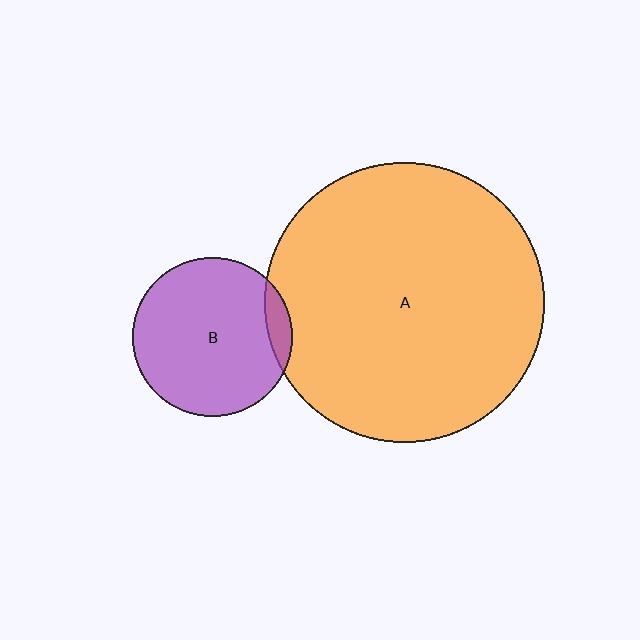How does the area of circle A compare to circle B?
Approximately 3.1 times.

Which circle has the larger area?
Circle A (orange).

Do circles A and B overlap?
Yes.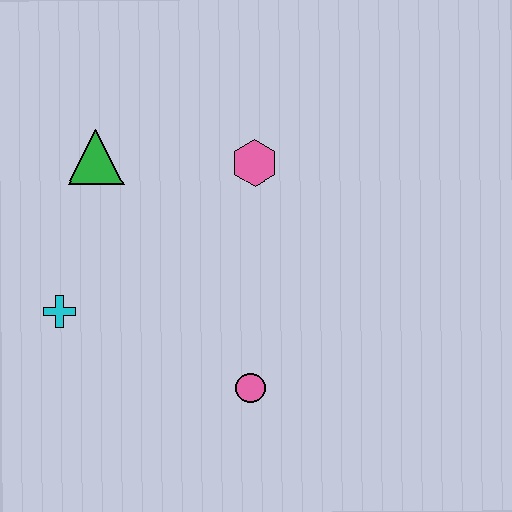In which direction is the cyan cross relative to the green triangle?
The cyan cross is below the green triangle.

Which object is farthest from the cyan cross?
The pink hexagon is farthest from the cyan cross.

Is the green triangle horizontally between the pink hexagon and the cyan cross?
Yes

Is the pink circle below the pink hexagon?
Yes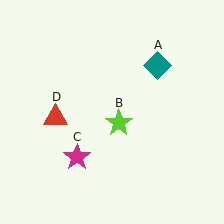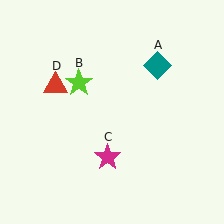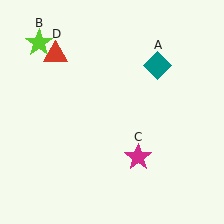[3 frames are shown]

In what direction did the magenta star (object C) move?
The magenta star (object C) moved right.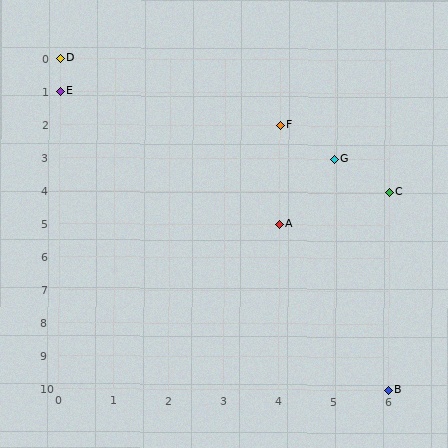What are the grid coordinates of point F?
Point F is at grid coordinates (4, 2).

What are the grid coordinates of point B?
Point B is at grid coordinates (6, 10).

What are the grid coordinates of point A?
Point A is at grid coordinates (4, 5).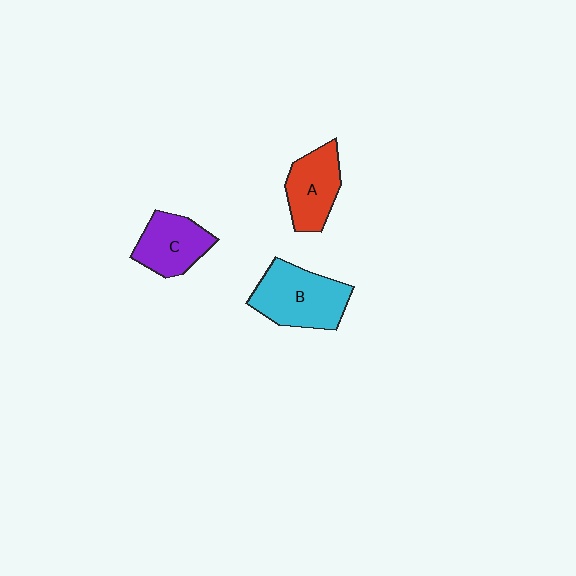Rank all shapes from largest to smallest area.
From largest to smallest: B (cyan), A (red), C (purple).